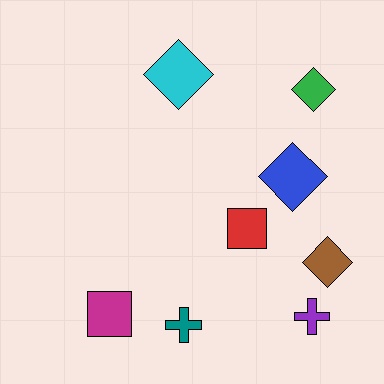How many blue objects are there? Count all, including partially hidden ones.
There is 1 blue object.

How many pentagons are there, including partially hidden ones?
There are no pentagons.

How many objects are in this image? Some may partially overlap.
There are 8 objects.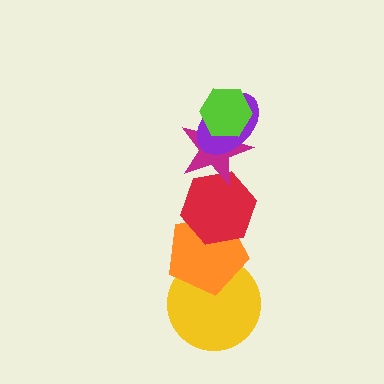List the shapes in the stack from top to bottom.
From top to bottom: the lime hexagon, the purple ellipse, the magenta star, the red hexagon, the orange pentagon, the yellow circle.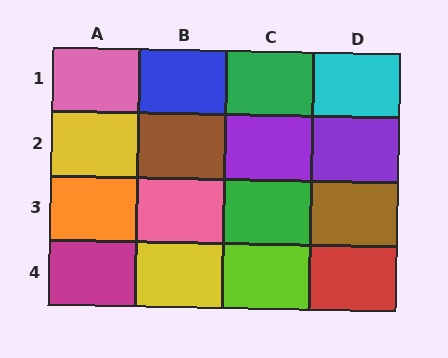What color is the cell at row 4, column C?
Lime.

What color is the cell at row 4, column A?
Magenta.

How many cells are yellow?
2 cells are yellow.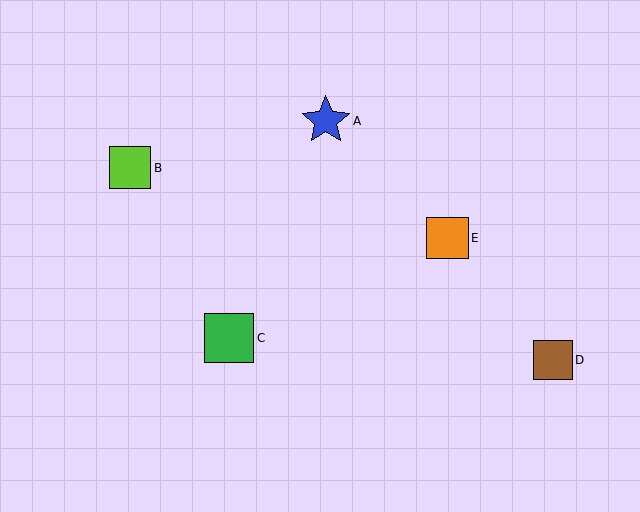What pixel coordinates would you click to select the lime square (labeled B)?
Click at (130, 168) to select the lime square B.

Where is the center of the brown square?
The center of the brown square is at (553, 360).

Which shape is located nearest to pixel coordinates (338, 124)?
The blue star (labeled A) at (326, 121) is nearest to that location.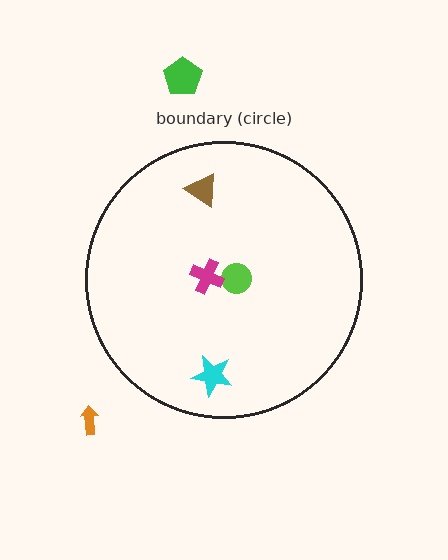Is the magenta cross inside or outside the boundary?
Inside.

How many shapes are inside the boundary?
4 inside, 2 outside.